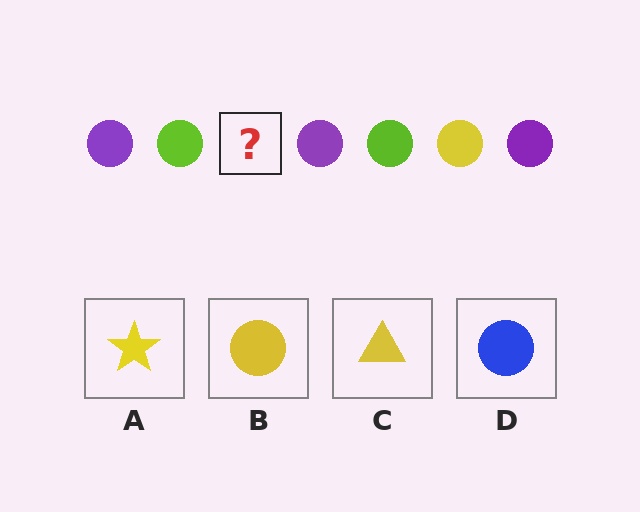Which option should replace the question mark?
Option B.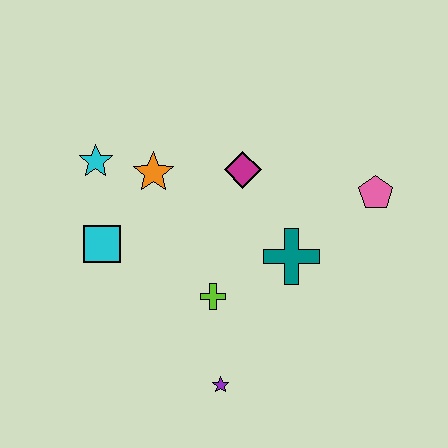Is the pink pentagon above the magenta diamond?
No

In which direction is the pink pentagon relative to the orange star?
The pink pentagon is to the right of the orange star.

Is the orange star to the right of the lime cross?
No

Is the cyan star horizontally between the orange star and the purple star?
No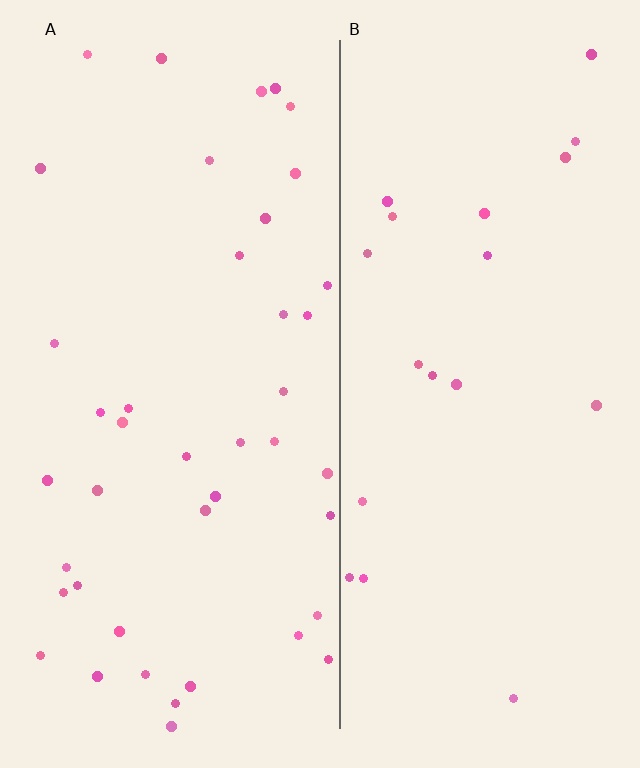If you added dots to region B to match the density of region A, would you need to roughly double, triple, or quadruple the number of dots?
Approximately double.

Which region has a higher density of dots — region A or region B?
A (the left).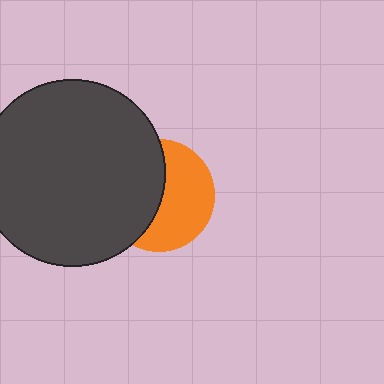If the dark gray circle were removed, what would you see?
You would see the complete orange circle.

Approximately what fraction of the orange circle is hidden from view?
Roughly 48% of the orange circle is hidden behind the dark gray circle.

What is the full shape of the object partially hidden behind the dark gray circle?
The partially hidden object is an orange circle.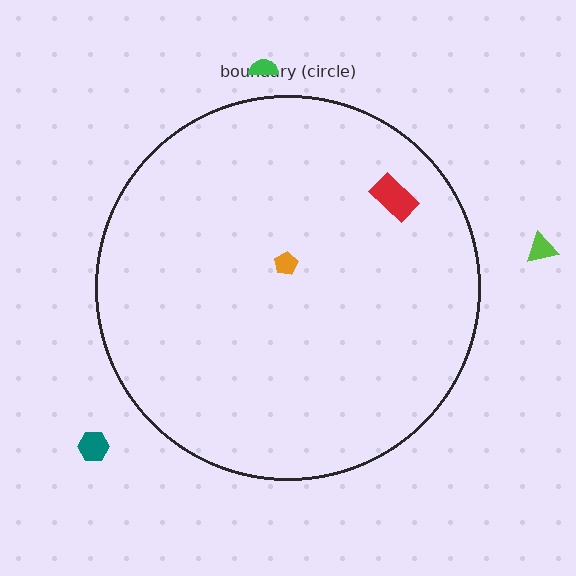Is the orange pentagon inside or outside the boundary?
Inside.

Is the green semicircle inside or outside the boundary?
Outside.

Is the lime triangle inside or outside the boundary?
Outside.